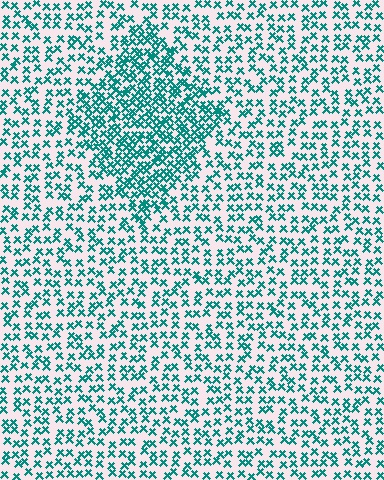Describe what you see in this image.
The image contains small teal elements arranged at two different densities. A diamond-shaped region is visible where the elements are more densely packed than the surrounding area.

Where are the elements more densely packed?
The elements are more densely packed inside the diamond boundary.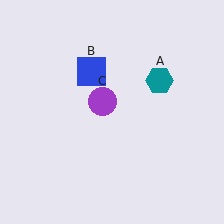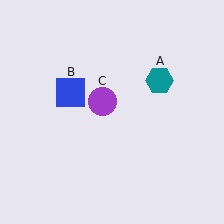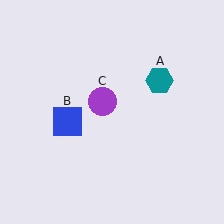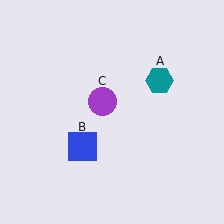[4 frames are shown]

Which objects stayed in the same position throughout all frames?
Teal hexagon (object A) and purple circle (object C) remained stationary.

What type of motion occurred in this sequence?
The blue square (object B) rotated counterclockwise around the center of the scene.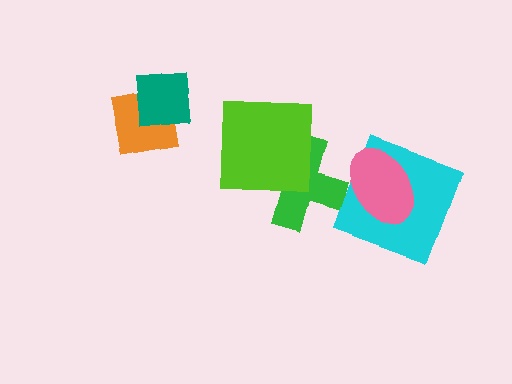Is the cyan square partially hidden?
Yes, it is partially covered by another shape.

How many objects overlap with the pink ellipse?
1 object overlaps with the pink ellipse.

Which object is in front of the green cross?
The lime square is in front of the green cross.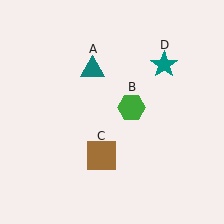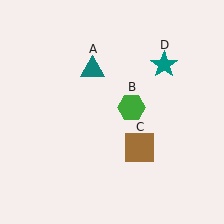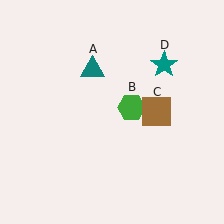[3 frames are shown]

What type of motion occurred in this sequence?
The brown square (object C) rotated counterclockwise around the center of the scene.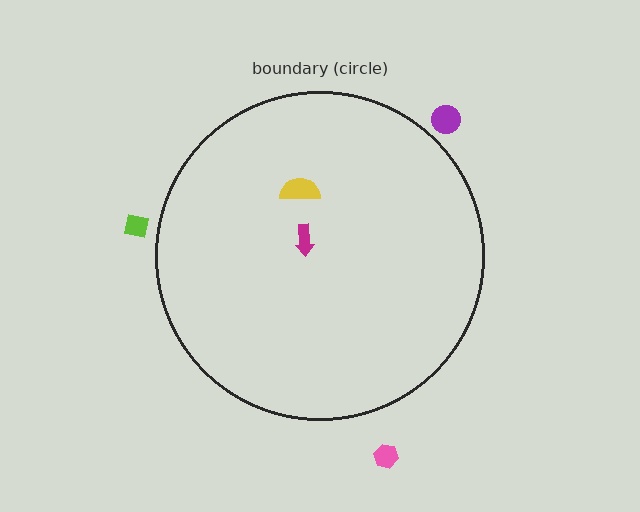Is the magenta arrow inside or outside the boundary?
Inside.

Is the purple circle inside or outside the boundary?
Outside.